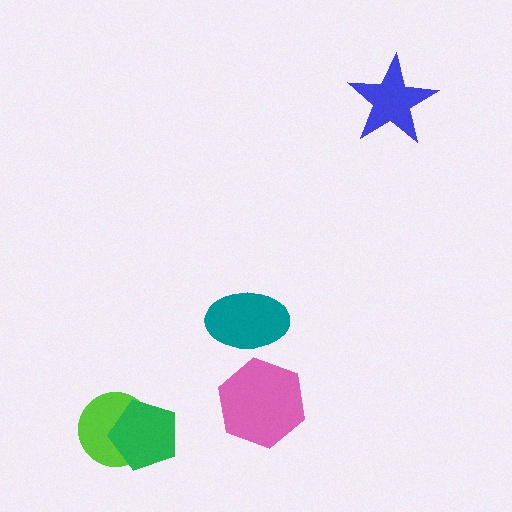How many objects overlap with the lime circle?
1 object overlaps with the lime circle.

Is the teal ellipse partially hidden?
No, no other shape covers it.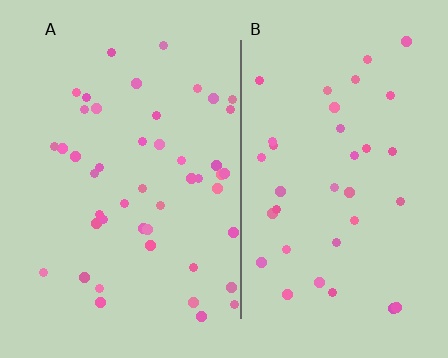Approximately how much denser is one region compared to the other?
Approximately 1.3× — region A over region B.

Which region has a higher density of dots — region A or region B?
A (the left).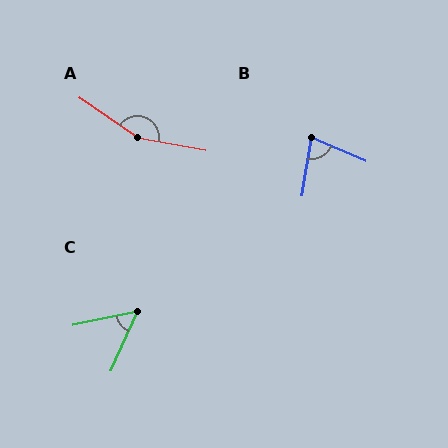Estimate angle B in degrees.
Approximately 76 degrees.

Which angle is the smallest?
C, at approximately 54 degrees.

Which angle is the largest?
A, at approximately 156 degrees.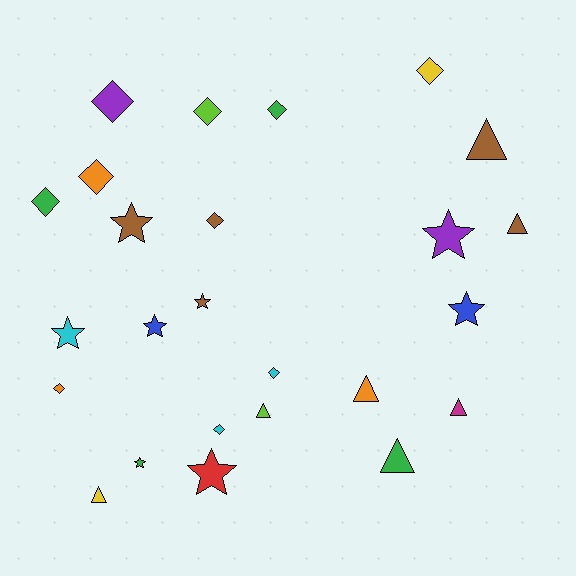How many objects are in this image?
There are 25 objects.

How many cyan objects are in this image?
There are 3 cyan objects.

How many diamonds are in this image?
There are 10 diamonds.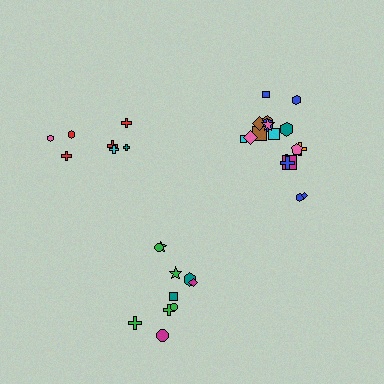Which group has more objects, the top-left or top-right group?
The top-right group.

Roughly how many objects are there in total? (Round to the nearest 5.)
Roughly 35 objects in total.